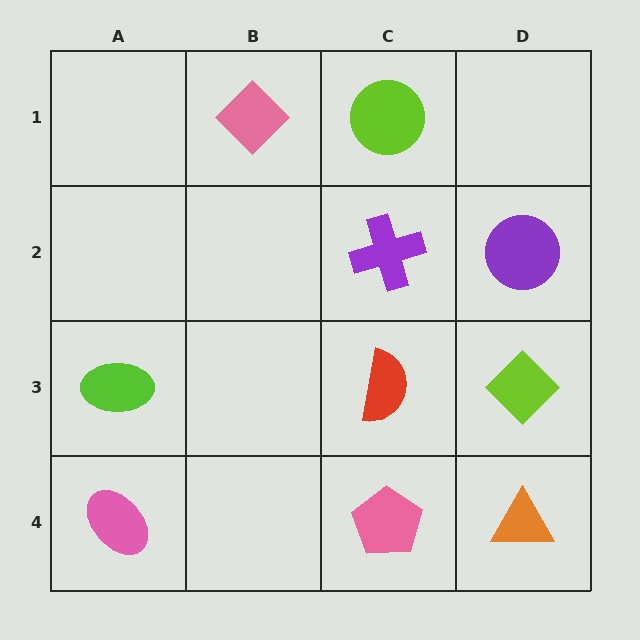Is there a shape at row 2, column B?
No, that cell is empty.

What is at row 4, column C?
A pink pentagon.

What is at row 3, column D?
A lime diamond.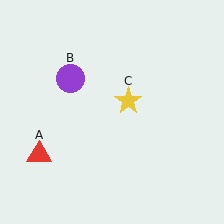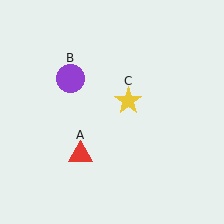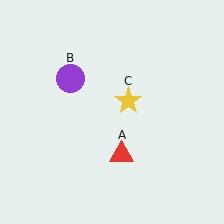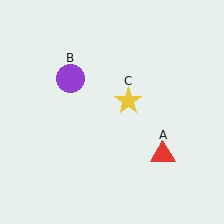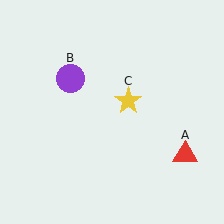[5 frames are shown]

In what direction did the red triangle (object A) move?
The red triangle (object A) moved right.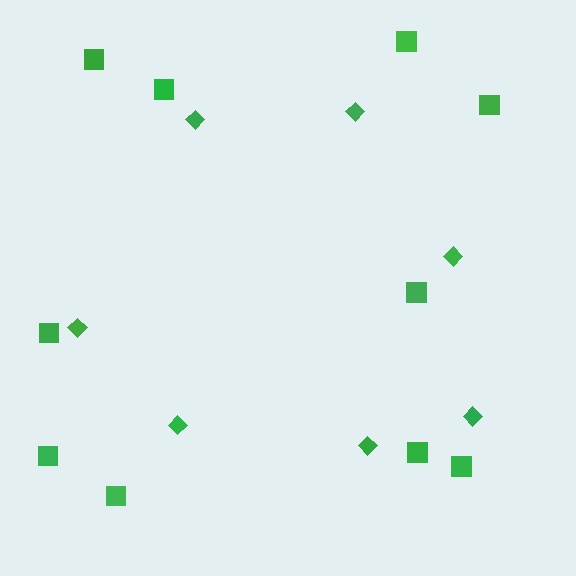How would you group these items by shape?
There are 2 groups: one group of squares (10) and one group of diamonds (7).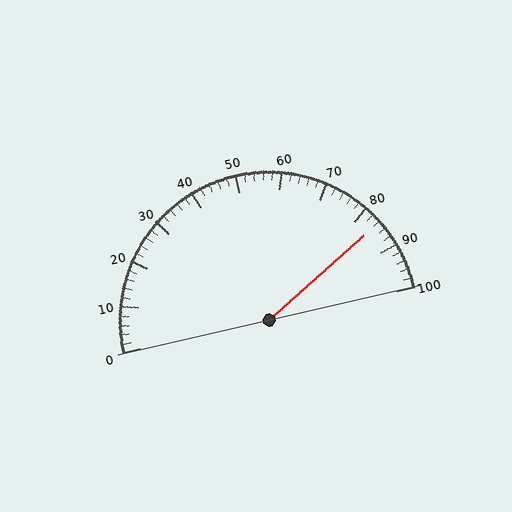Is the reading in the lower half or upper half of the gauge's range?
The reading is in the upper half of the range (0 to 100).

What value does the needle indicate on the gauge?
The needle indicates approximately 84.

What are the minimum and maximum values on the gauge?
The gauge ranges from 0 to 100.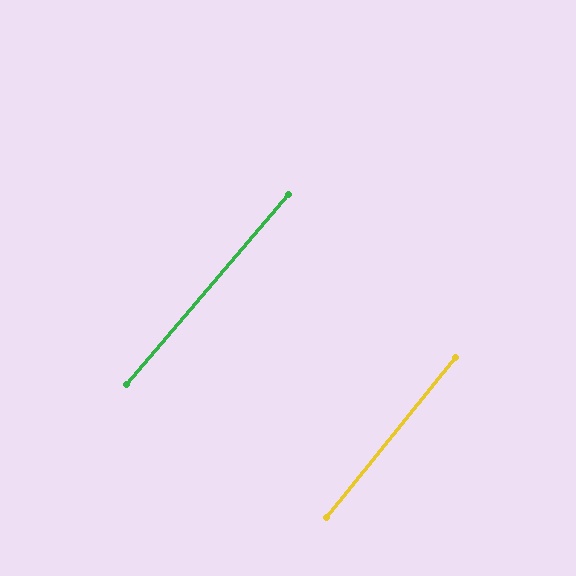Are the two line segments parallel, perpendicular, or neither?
Parallel — their directions differ by only 1.4°.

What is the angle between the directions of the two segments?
Approximately 1 degree.